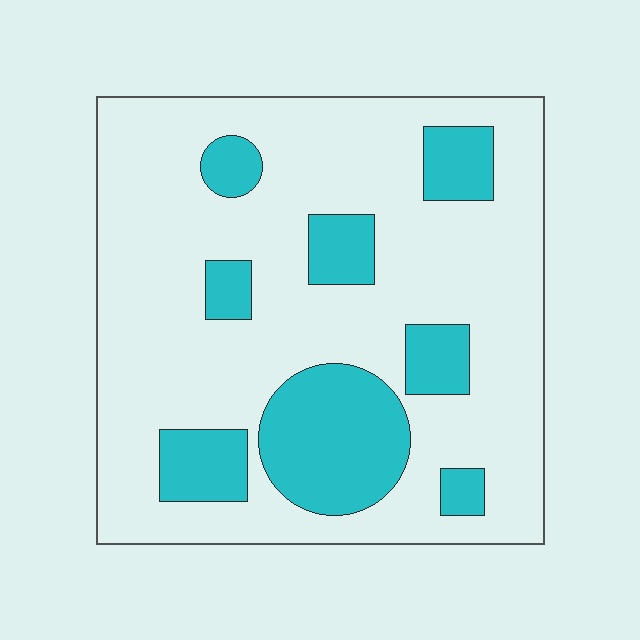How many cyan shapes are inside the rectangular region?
8.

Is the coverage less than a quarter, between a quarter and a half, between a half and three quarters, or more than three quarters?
Less than a quarter.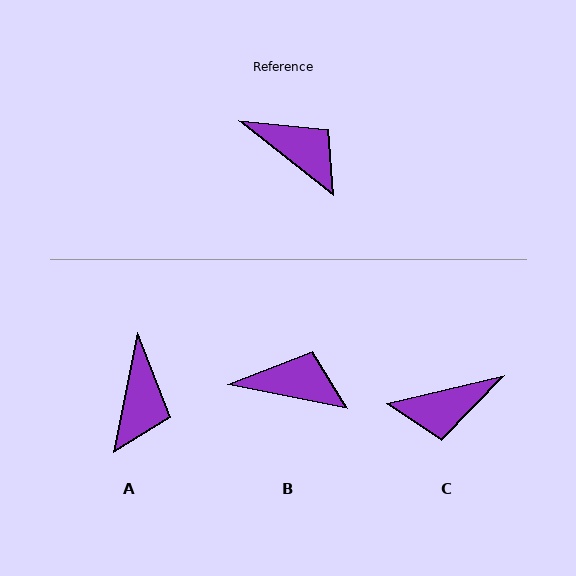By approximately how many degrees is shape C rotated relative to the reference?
Approximately 128 degrees clockwise.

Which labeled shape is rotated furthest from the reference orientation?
C, about 128 degrees away.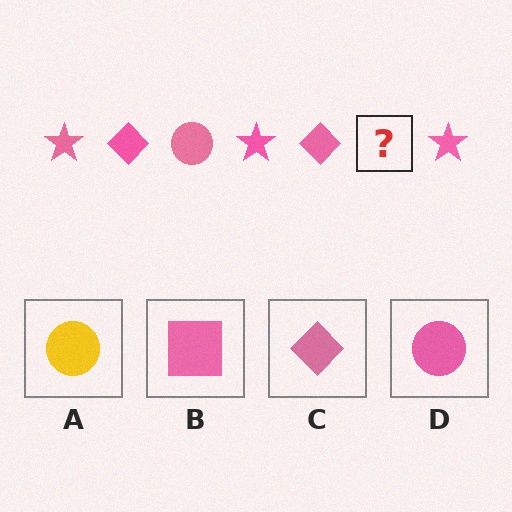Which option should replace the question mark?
Option D.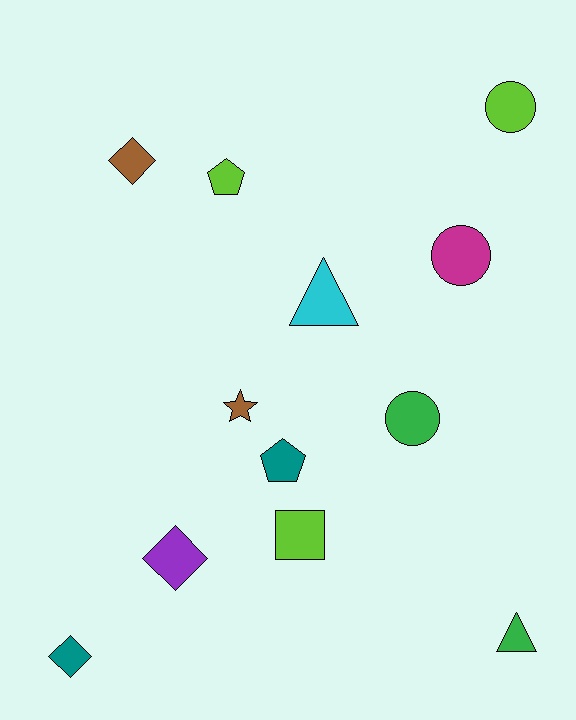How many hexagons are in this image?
There are no hexagons.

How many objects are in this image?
There are 12 objects.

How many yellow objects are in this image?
There are no yellow objects.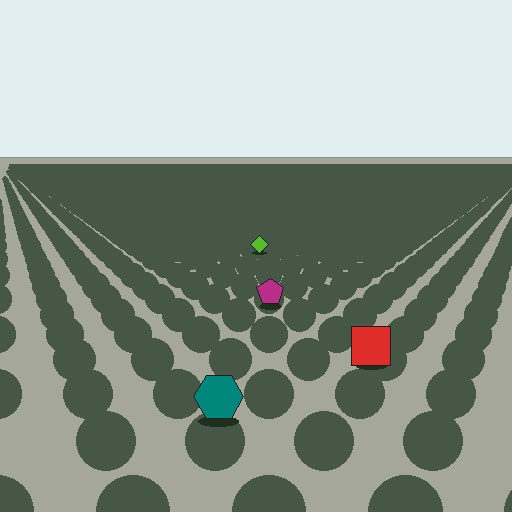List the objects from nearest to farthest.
From nearest to farthest: the teal hexagon, the red square, the magenta pentagon, the lime diamond.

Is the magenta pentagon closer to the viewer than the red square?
No. The red square is closer — you can tell from the texture gradient: the ground texture is coarser near it.